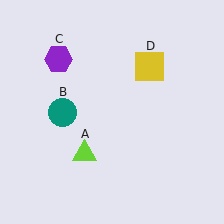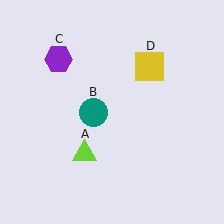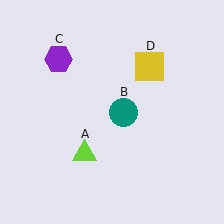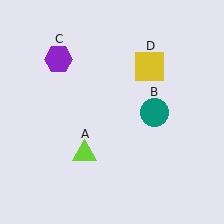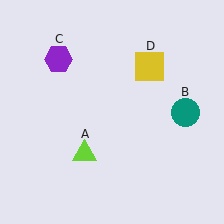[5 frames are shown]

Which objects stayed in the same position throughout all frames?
Lime triangle (object A) and purple hexagon (object C) and yellow square (object D) remained stationary.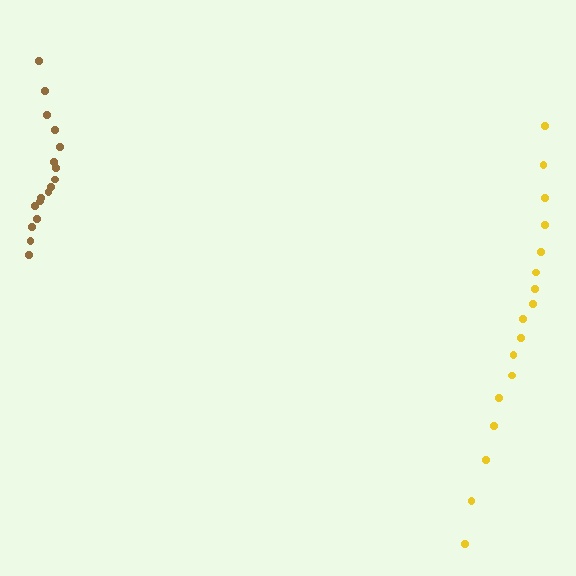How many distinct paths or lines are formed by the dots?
There are 2 distinct paths.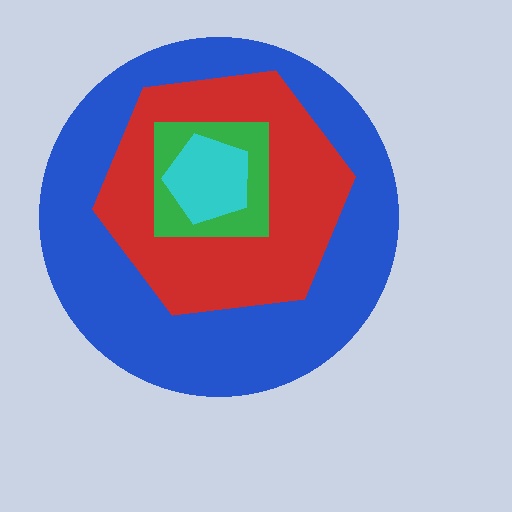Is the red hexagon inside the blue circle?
Yes.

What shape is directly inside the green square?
The cyan pentagon.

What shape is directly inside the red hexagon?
The green square.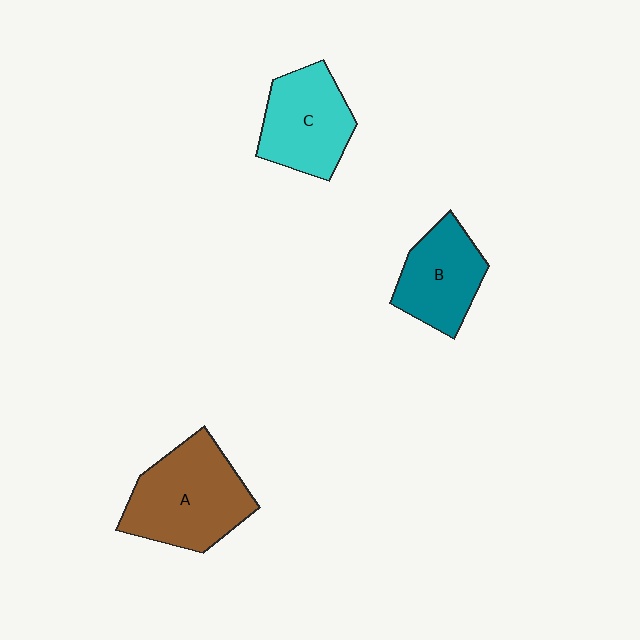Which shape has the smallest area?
Shape B (teal).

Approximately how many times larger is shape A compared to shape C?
Approximately 1.3 times.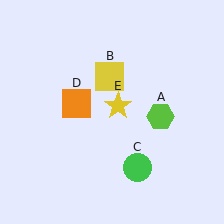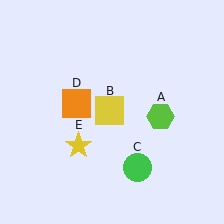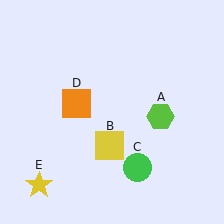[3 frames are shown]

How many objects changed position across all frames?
2 objects changed position: yellow square (object B), yellow star (object E).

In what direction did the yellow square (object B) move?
The yellow square (object B) moved down.